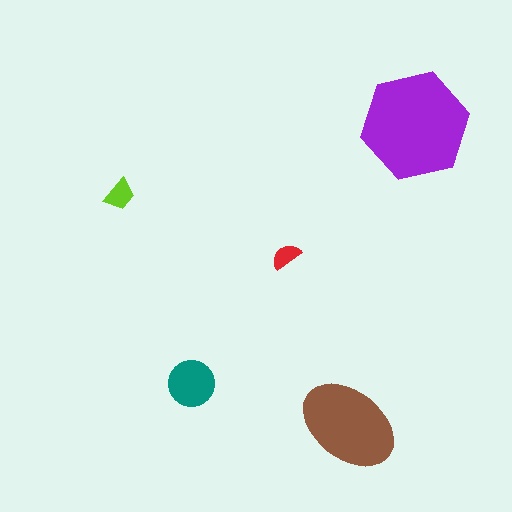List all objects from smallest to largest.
The red semicircle, the lime trapezoid, the teal circle, the brown ellipse, the purple hexagon.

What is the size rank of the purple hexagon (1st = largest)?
1st.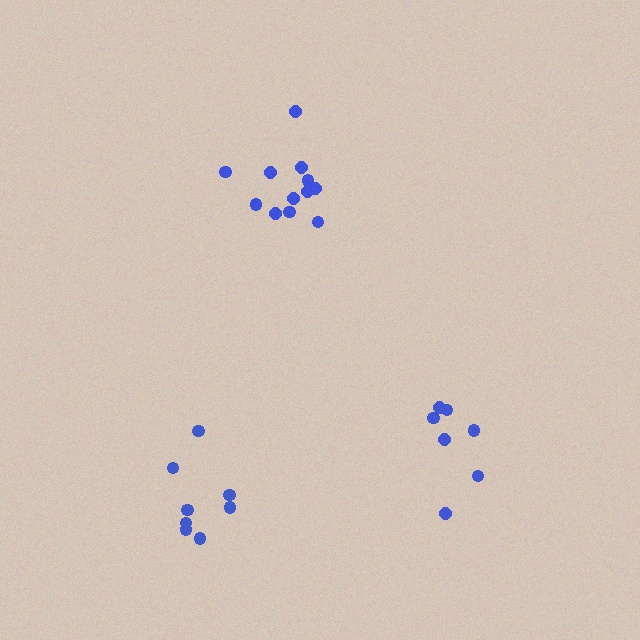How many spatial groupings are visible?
There are 3 spatial groupings.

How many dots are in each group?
Group 1: 7 dots, Group 2: 12 dots, Group 3: 8 dots (27 total).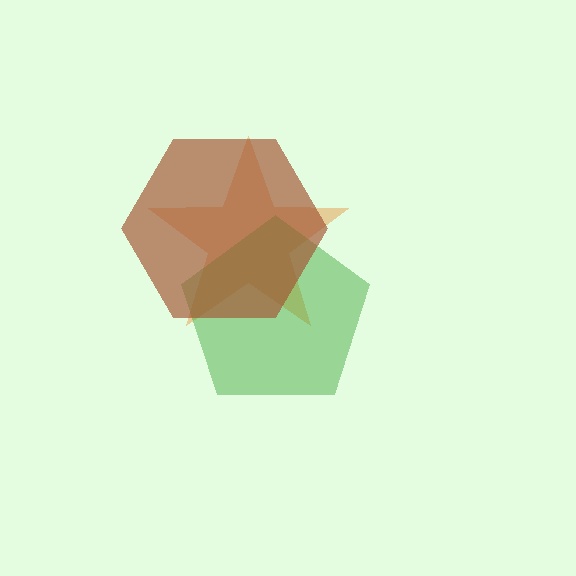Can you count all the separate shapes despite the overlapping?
Yes, there are 3 separate shapes.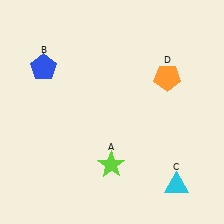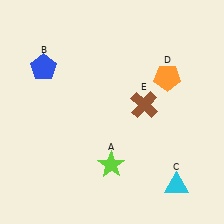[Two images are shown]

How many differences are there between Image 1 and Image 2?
There is 1 difference between the two images.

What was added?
A brown cross (E) was added in Image 2.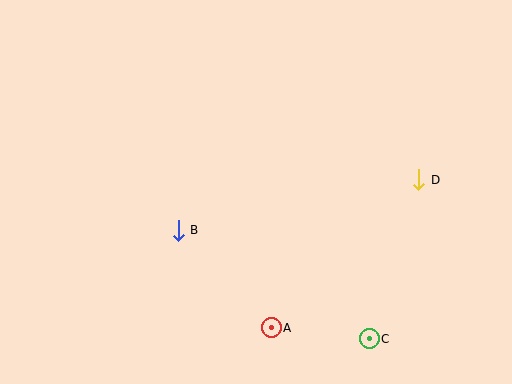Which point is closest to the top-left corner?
Point B is closest to the top-left corner.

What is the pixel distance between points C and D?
The distance between C and D is 167 pixels.